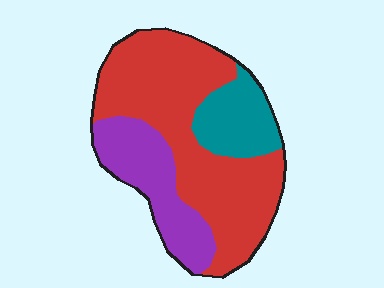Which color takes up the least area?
Teal, at roughly 15%.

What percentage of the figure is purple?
Purple takes up between a sixth and a third of the figure.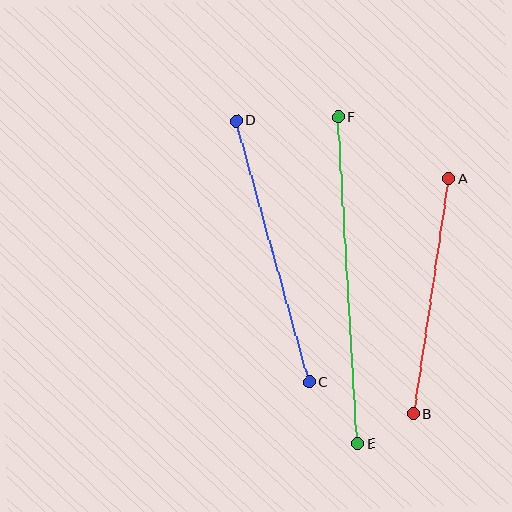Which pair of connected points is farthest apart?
Points E and F are farthest apart.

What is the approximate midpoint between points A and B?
The midpoint is at approximately (431, 297) pixels.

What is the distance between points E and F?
The distance is approximately 327 pixels.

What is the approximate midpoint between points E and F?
The midpoint is at approximately (348, 281) pixels.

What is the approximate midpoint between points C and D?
The midpoint is at approximately (273, 251) pixels.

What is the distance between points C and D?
The distance is approximately 272 pixels.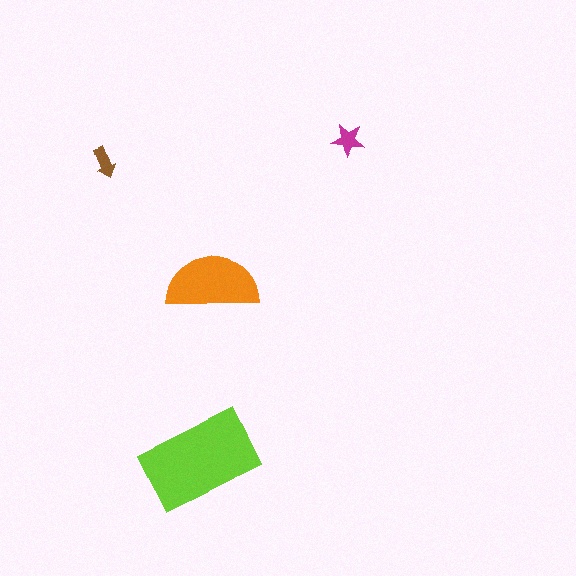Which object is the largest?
The lime rectangle.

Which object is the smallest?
The brown arrow.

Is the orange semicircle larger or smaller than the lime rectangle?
Smaller.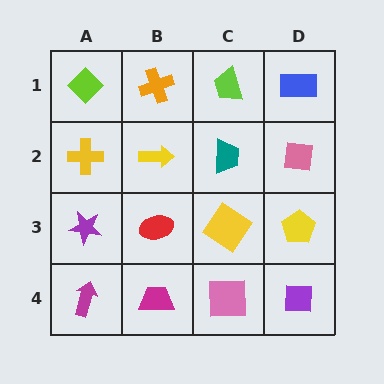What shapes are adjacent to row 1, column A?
A yellow cross (row 2, column A), an orange cross (row 1, column B).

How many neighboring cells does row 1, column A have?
2.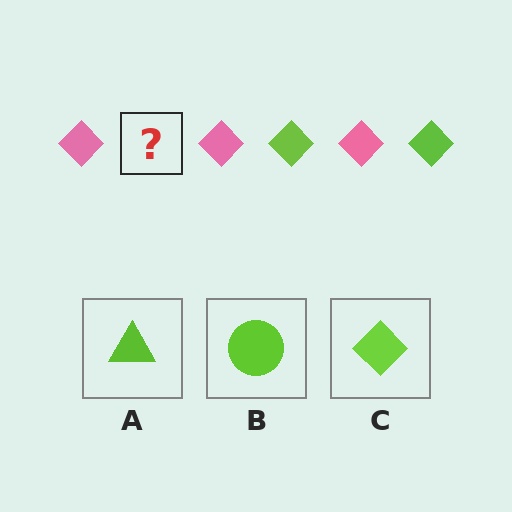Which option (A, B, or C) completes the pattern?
C.